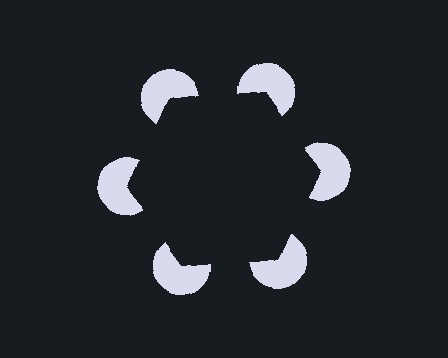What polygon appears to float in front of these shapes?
An illusory hexagon — its edges are inferred from the aligned wedge cuts in the pac-man discs, not physically drawn.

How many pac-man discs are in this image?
There are 6 — one at each vertex of the illusory hexagon.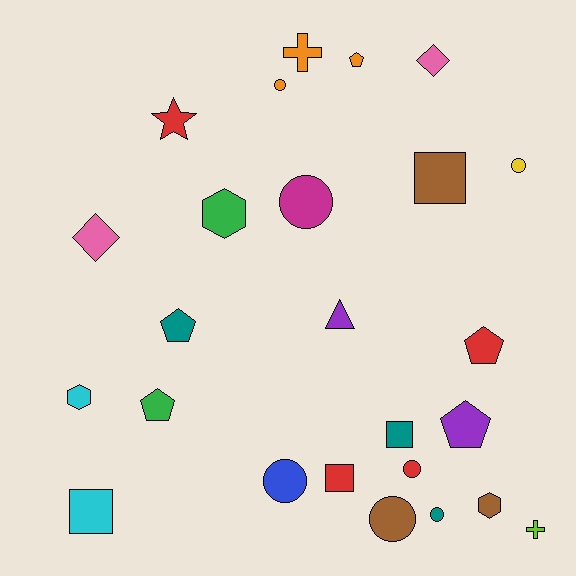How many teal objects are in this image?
There are 3 teal objects.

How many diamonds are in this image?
There are 2 diamonds.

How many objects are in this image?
There are 25 objects.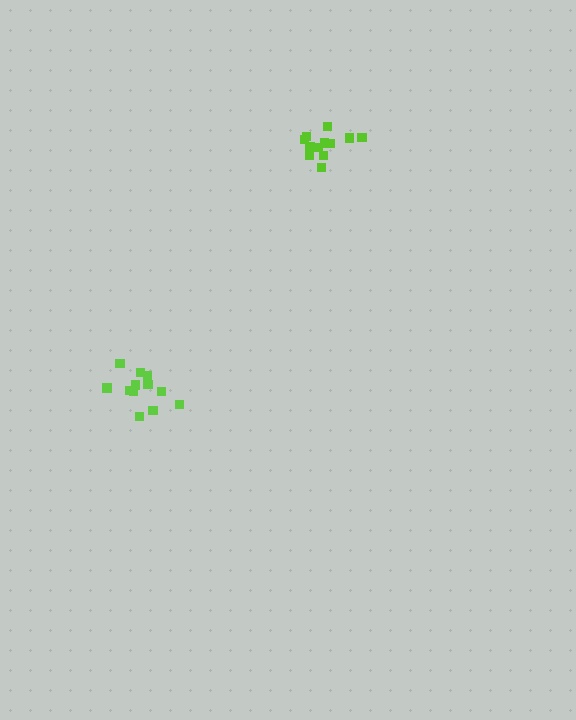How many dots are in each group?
Group 1: 12 dots, Group 2: 12 dots (24 total).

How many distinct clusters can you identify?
There are 2 distinct clusters.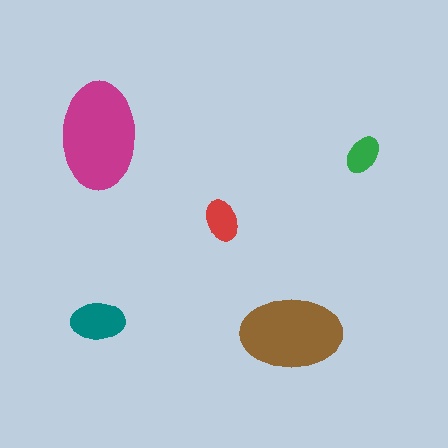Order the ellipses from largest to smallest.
the magenta one, the brown one, the teal one, the red one, the green one.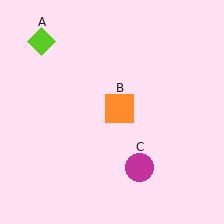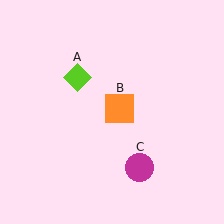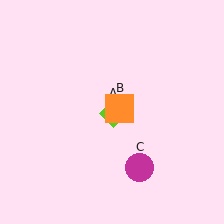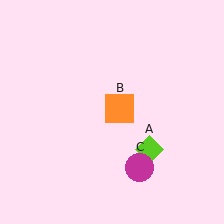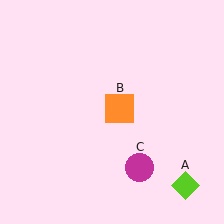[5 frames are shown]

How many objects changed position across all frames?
1 object changed position: lime diamond (object A).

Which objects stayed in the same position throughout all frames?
Orange square (object B) and magenta circle (object C) remained stationary.